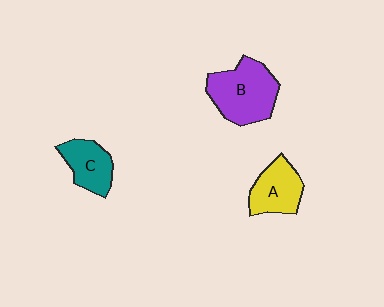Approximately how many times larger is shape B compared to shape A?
Approximately 1.5 times.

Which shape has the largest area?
Shape B (purple).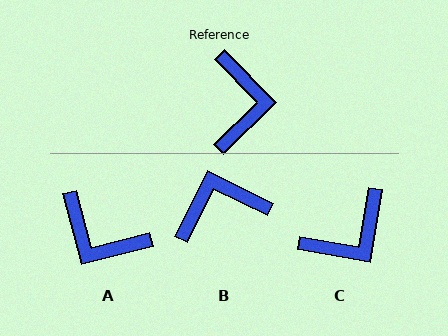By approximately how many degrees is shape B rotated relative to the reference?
Approximately 109 degrees counter-clockwise.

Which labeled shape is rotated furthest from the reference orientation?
A, about 120 degrees away.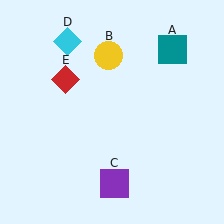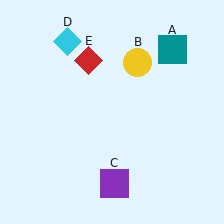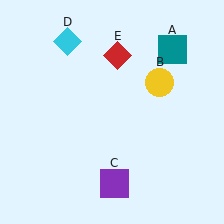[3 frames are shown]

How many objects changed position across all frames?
2 objects changed position: yellow circle (object B), red diamond (object E).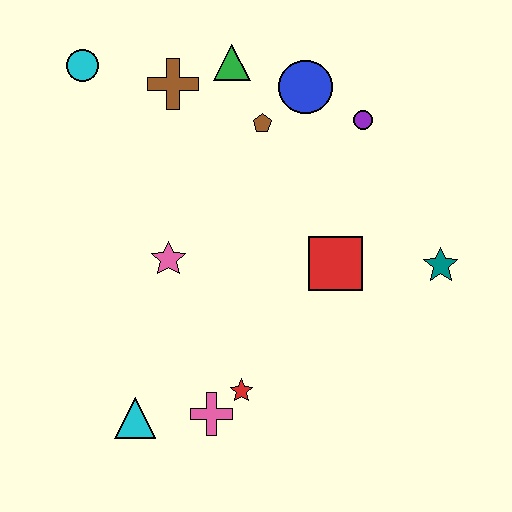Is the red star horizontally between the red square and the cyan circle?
Yes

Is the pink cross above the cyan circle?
No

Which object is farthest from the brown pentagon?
The cyan triangle is farthest from the brown pentagon.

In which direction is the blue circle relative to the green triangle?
The blue circle is to the right of the green triangle.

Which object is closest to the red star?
The pink cross is closest to the red star.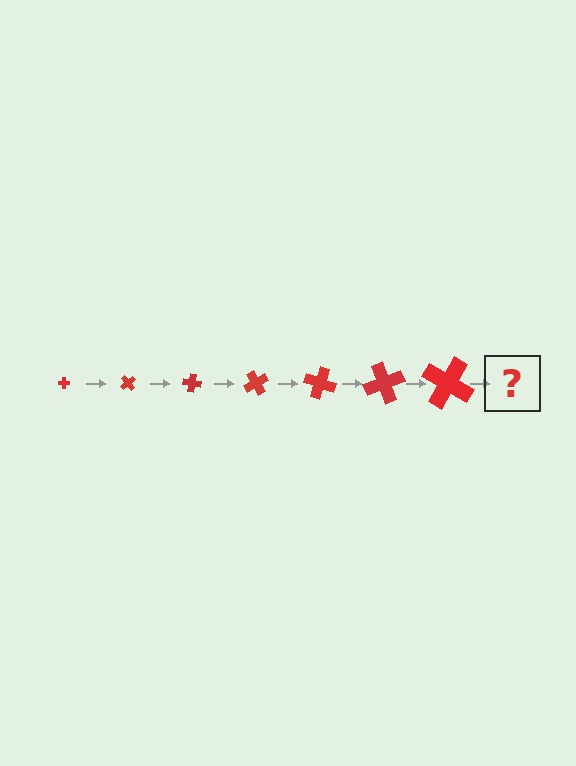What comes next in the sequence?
The next element should be a cross, larger than the previous one and rotated 350 degrees from the start.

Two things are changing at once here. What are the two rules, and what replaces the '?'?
The two rules are that the cross grows larger each step and it rotates 50 degrees each step. The '?' should be a cross, larger than the previous one and rotated 350 degrees from the start.